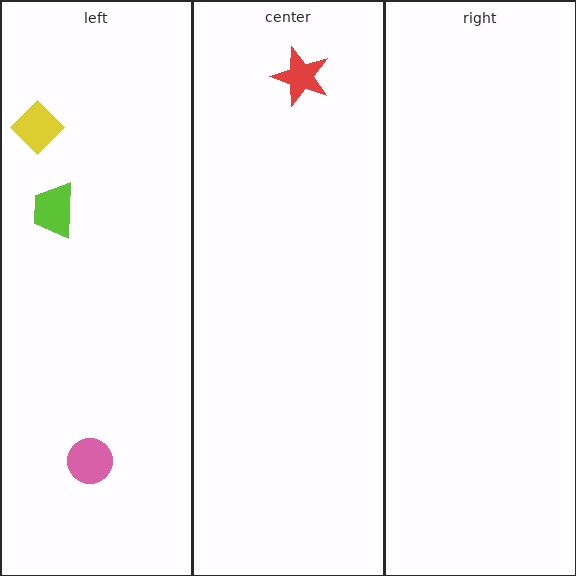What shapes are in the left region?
The pink circle, the yellow diamond, the lime trapezoid.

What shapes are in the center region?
The red star.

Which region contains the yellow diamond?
The left region.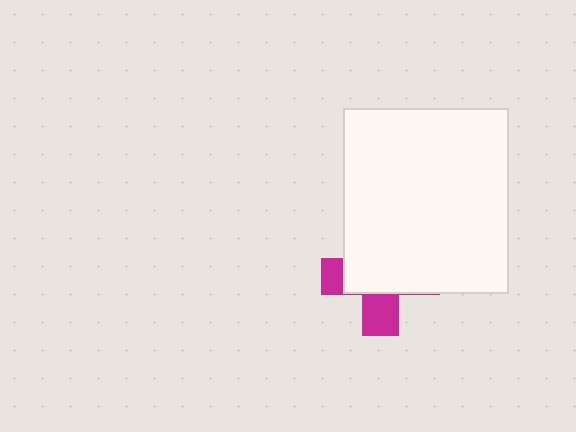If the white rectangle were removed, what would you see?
You would see the complete magenta cross.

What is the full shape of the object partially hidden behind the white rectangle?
The partially hidden object is a magenta cross.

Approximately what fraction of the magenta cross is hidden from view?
Roughly 66% of the magenta cross is hidden behind the white rectangle.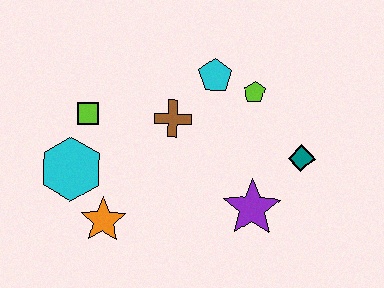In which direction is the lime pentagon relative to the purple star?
The lime pentagon is above the purple star.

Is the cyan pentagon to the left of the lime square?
No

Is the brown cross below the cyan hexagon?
No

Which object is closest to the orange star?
The cyan hexagon is closest to the orange star.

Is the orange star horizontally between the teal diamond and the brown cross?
No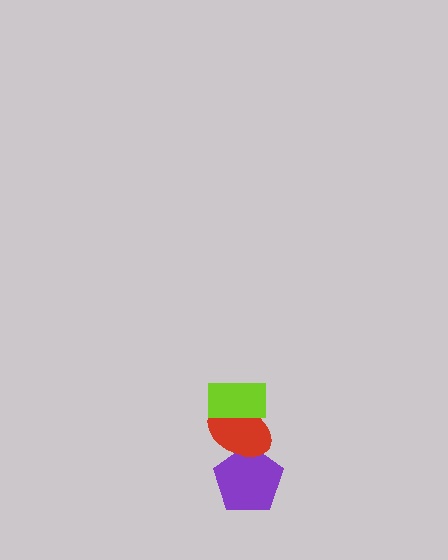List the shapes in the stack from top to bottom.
From top to bottom: the lime rectangle, the red ellipse, the purple pentagon.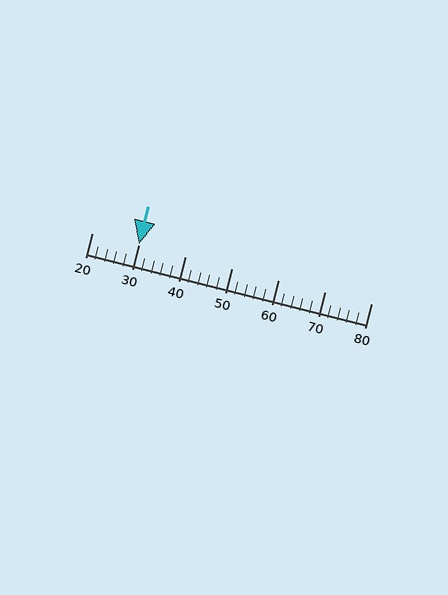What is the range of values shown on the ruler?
The ruler shows values from 20 to 80.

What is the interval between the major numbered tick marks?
The major tick marks are spaced 10 units apart.